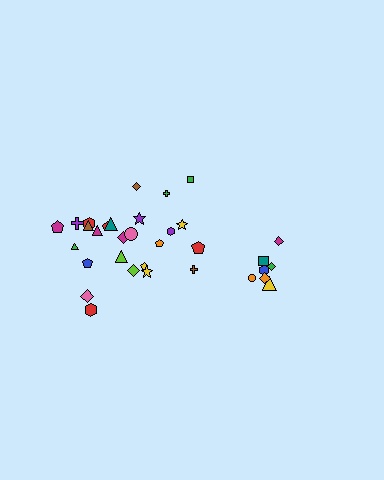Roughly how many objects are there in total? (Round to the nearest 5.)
Roughly 35 objects in total.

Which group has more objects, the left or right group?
The left group.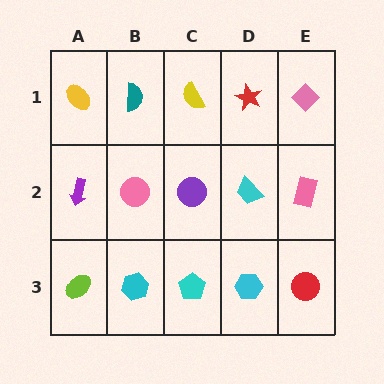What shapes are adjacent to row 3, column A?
A purple arrow (row 2, column A), a cyan hexagon (row 3, column B).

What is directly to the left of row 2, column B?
A purple arrow.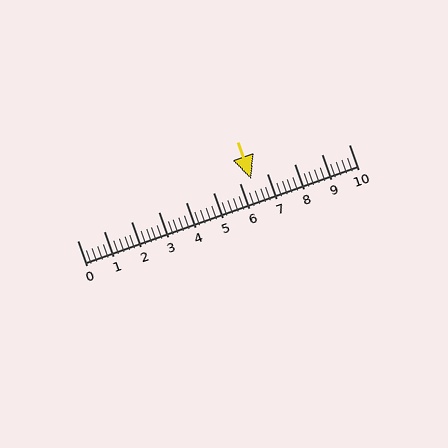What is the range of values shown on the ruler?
The ruler shows values from 0 to 10.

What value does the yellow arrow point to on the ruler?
The yellow arrow points to approximately 6.4.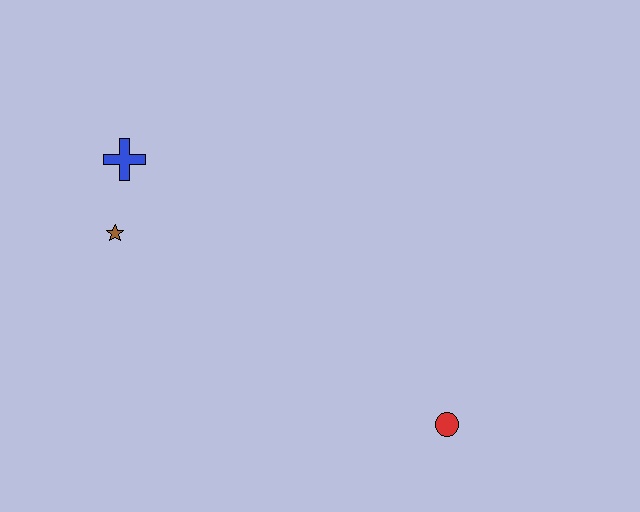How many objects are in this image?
There are 3 objects.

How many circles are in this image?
There is 1 circle.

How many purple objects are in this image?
There are no purple objects.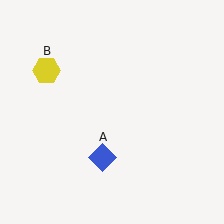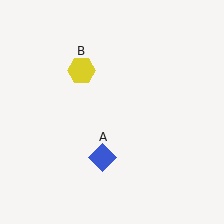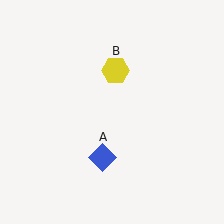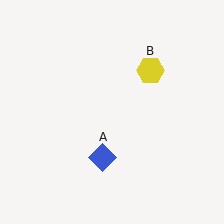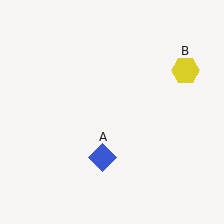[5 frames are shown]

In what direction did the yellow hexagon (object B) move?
The yellow hexagon (object B) moved right.